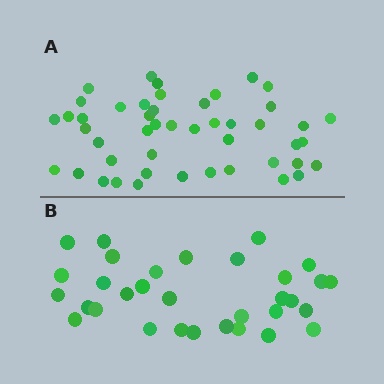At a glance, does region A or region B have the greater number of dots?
Region A (the top region) has more dots.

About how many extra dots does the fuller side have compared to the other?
Region A has approximately 15 more dots than region B.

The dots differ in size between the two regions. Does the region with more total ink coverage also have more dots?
No. Region B has more total ink coverage because its dots are larger, but region A actually contains more individual dots. Total area can be misleading — the number of items is what matters here.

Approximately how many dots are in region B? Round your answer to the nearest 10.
About 30 dots. (The exact count is 32, which rounds to 30.)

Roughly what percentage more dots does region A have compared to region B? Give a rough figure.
About 45% more.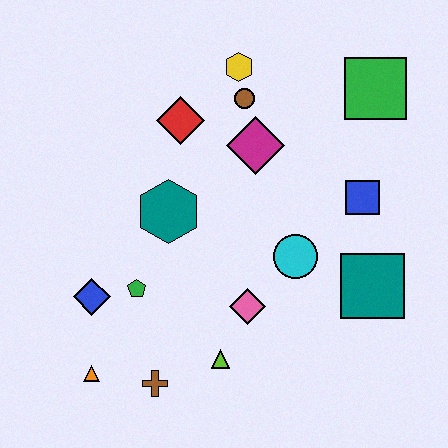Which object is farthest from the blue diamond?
The green square is farthest from the blue diamond.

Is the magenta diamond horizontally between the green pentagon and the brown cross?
No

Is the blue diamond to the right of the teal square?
No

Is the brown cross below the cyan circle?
Yes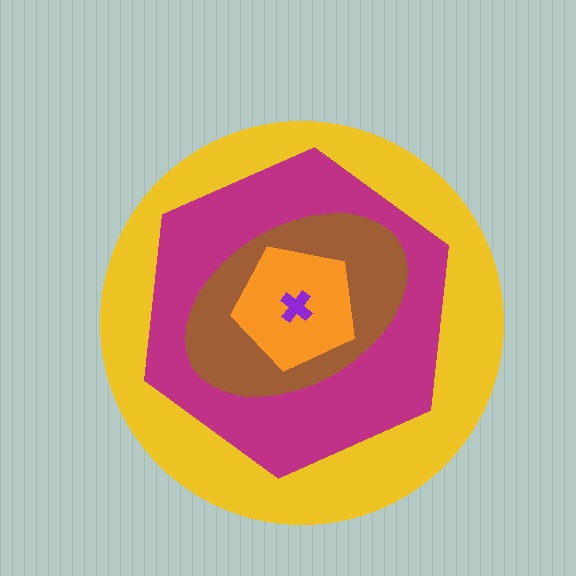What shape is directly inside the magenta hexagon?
The brown ellipse.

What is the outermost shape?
The yellow circle.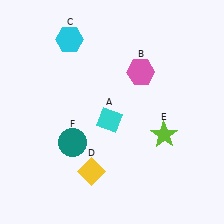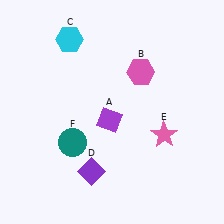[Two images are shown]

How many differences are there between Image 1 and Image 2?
There are 3 differences between the two images.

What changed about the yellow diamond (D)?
In Image 1, D is yellow. In Image 2, it changed to purple.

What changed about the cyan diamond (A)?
In Image 1, A is cyan. In Image 2, it changed to purple.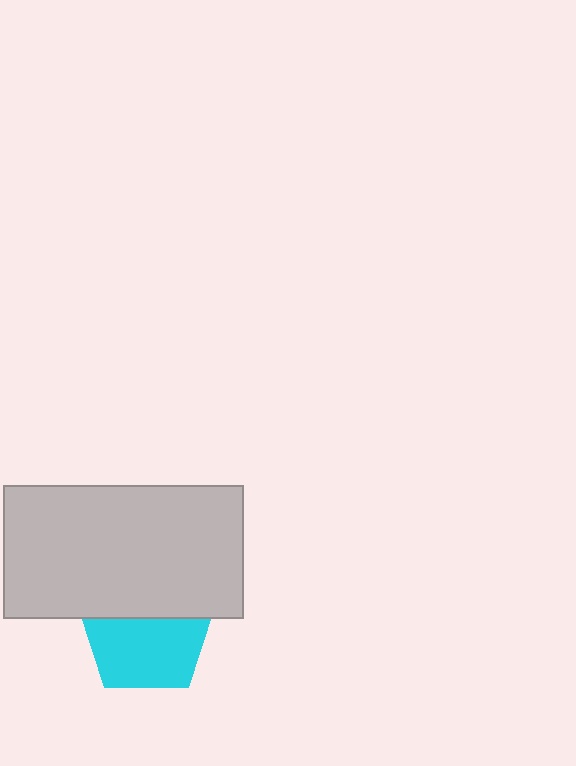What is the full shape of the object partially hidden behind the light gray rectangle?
The partially hidden object is a cyan pentagon.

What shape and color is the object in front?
The object in front is a light gray rectangle.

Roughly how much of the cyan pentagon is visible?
About half of it is visible (roughly 59%).